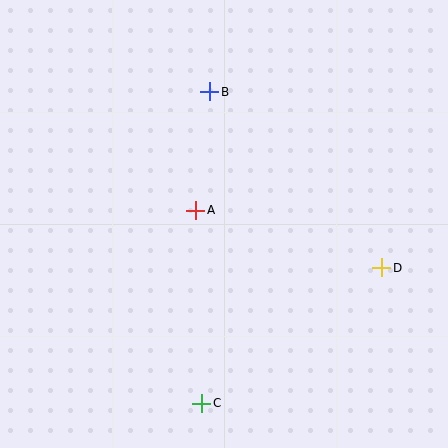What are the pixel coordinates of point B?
Point B is at (209, 92).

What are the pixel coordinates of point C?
Point C is at (202, 403).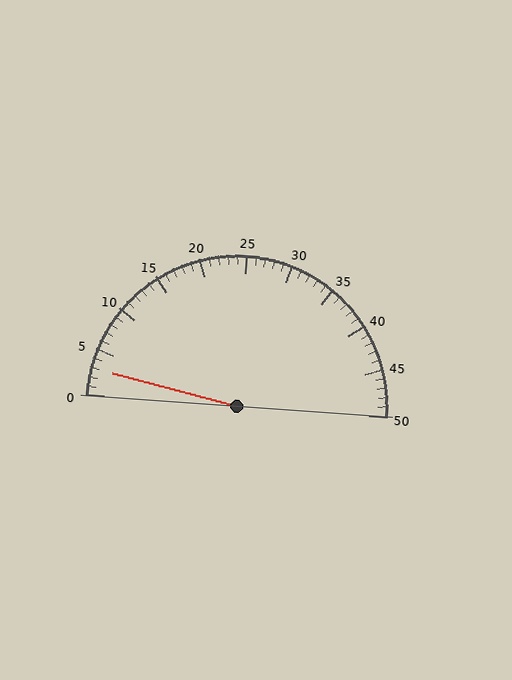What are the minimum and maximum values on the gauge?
The gauge ranges from 0 to 50.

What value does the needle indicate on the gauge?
The needle indicates approximately 3.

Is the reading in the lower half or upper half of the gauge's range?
The reading is in the lower half of the range (0 to 50).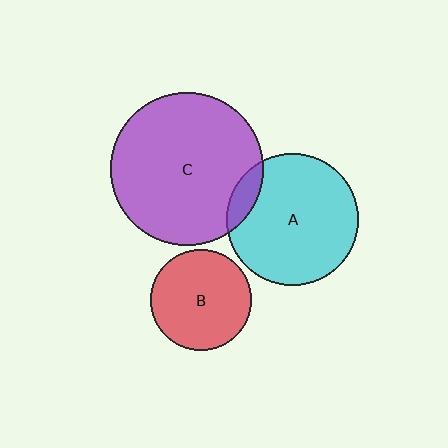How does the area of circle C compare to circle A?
Approximately 1.3 times.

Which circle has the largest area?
Circle C (purple).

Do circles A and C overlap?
Yes.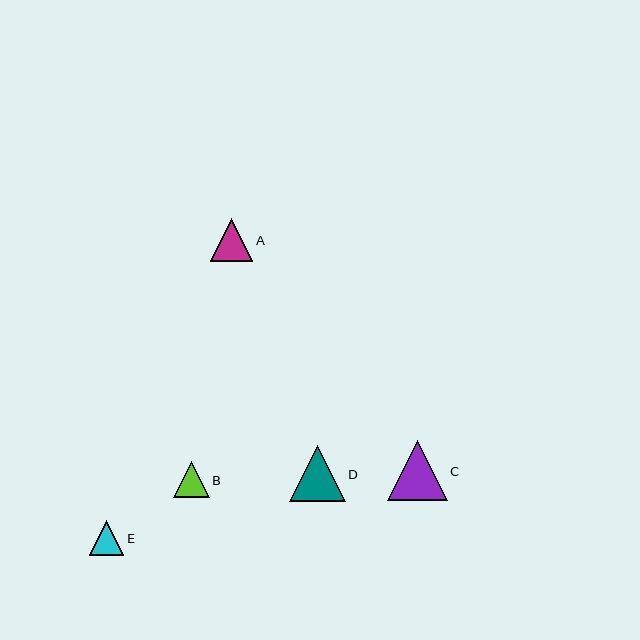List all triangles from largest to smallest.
From largest to smallest: C, D, A, B, E.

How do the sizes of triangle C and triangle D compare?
Triangle C and triangle D are approximately the same size.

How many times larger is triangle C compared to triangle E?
Triangle C is approximately 1.7 times the size of triangle E.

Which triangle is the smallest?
Triangle E is the smallest with a size of approximately 35 pixels.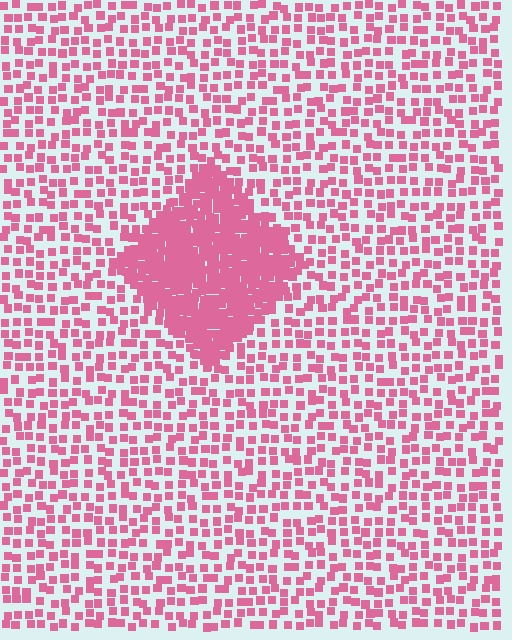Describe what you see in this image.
The image contains small pink elements arranged at two different densities. A diamond-shaped region is visible where the elements are more densely packed than the surrounding area.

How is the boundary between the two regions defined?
The boundary is defined by a change in element density (approximately 2.9x ratio). All elements are the same color, size, and shape.